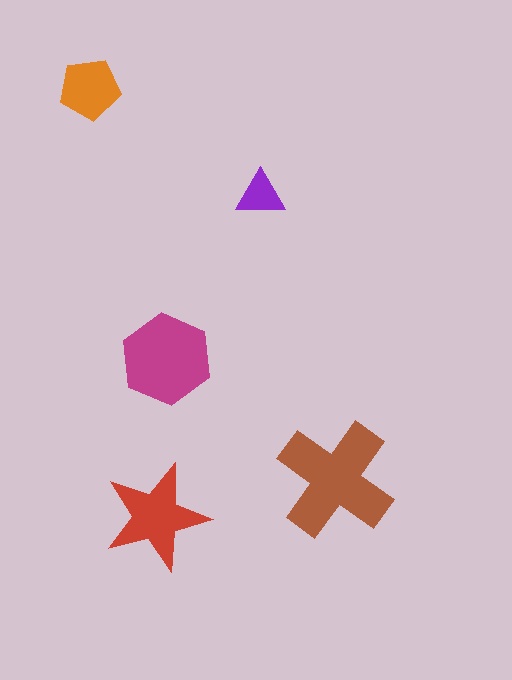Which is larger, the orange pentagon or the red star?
The red star.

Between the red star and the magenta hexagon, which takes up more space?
The magenta hexagon.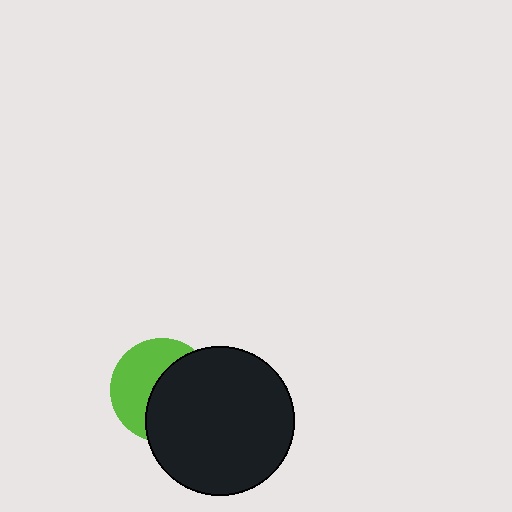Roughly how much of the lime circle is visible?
About half of it is visible (roughly 47%).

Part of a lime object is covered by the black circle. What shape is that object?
It is a circle.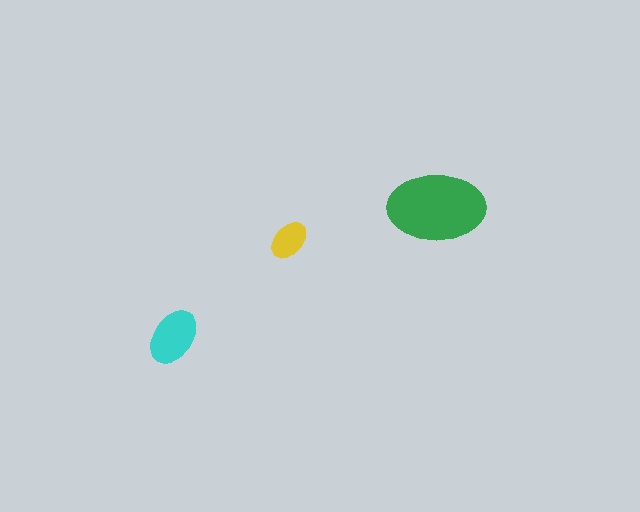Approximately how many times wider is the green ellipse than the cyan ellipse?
About 1.5 times wider.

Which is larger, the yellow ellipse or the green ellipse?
The green one.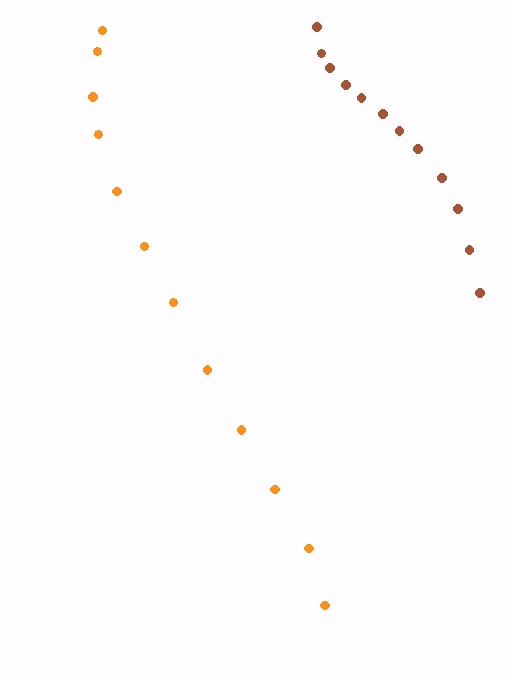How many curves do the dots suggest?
There are 2 distinct paths.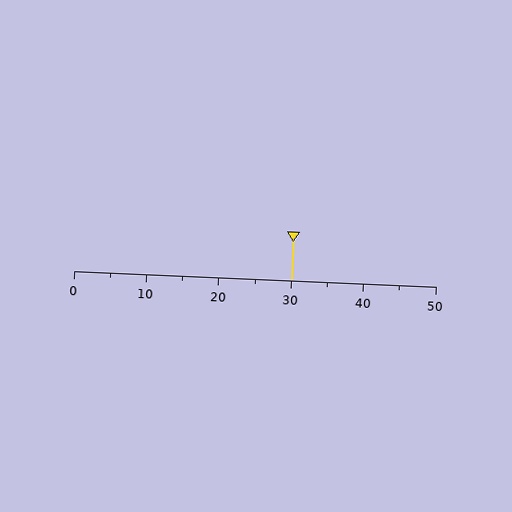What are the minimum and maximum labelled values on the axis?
The axis runs from 0 to 50.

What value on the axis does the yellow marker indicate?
The marker indicates approximately 30.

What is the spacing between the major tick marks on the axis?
The major ticks are spaced 10 apart.